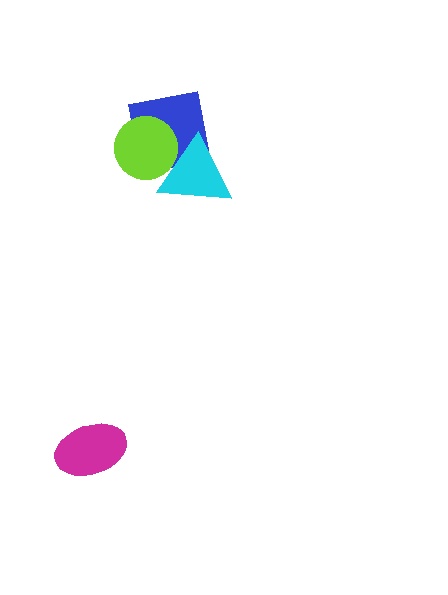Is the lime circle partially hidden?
No, no other shape covers it.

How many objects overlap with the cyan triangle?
2 objects overlap with the cyan triangle.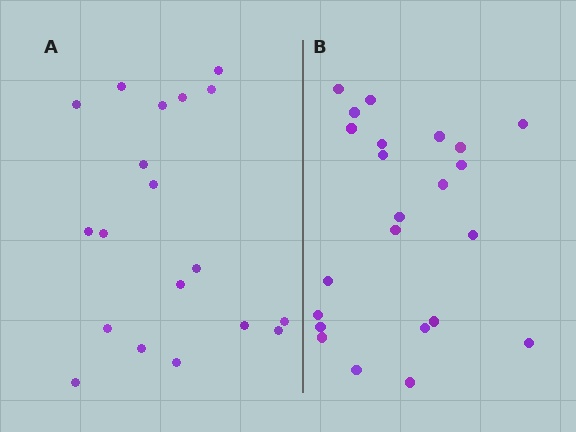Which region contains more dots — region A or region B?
Region B (the right region) has more dots.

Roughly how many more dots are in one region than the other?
Region B has about 4 more dots than region A.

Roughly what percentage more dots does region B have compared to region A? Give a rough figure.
About 20% more.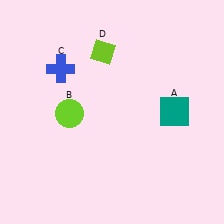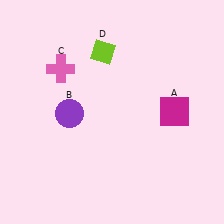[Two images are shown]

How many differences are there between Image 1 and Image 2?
There are 3 differences between the two images.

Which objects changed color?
A changed from teal to magenta. B changed from lime to purple. C changed from blue to pink.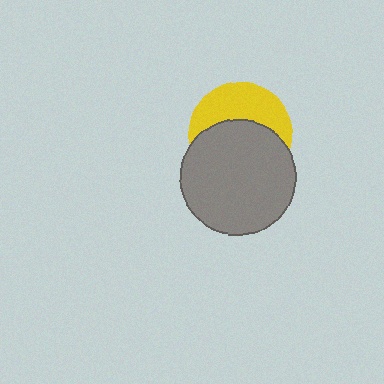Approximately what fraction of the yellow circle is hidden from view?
Roughly 57% of the yellow circle is hidden behind the gray circle.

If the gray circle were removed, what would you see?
You would see the complete yellow circle.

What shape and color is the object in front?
The object in front is a gray circle.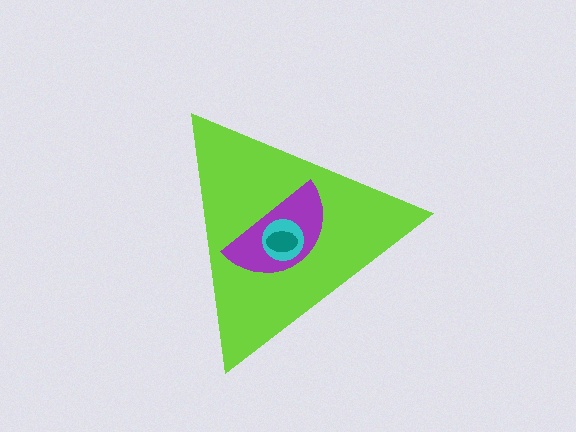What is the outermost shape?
The lime triangle.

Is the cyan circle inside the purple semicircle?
Yes.